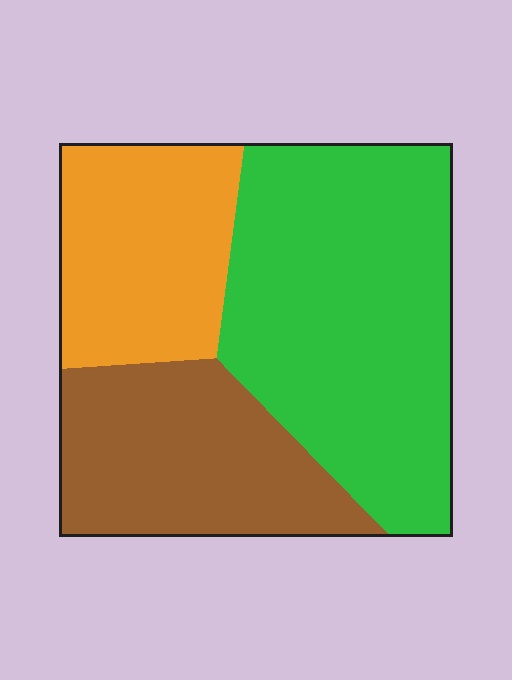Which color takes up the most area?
Green, at roughly 50%.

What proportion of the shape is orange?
Orange covers 24% of the shape.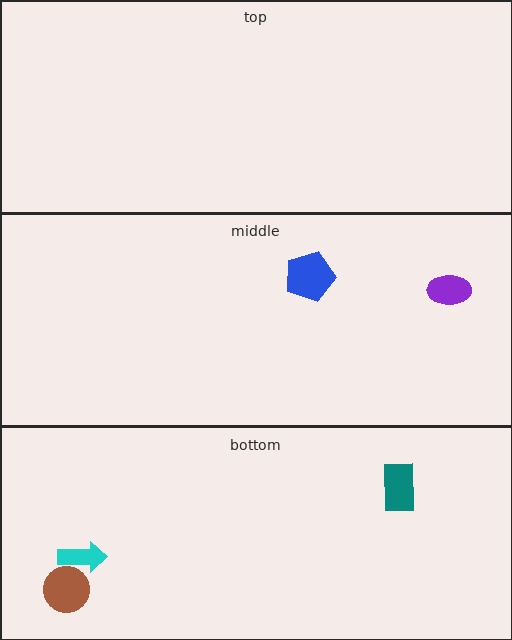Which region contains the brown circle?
The bottom region.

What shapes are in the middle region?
The blue pentagon, the purple ellipse.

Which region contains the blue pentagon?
The middle region.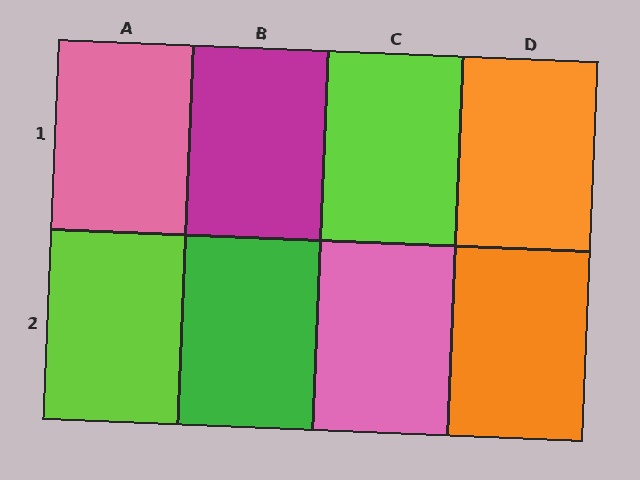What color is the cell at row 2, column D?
Orange.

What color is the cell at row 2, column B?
Green.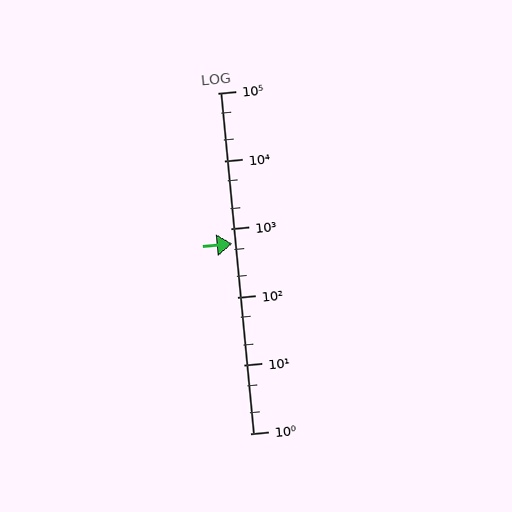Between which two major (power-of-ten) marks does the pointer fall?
The pointer is between 100 and 1000.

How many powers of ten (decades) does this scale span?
The scale spans 5 decades, from 1 to 100000.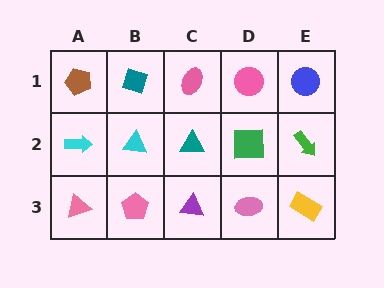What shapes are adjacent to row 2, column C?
A pink ellipse (row 1, column C), a purple triangle (row 3, column C), a cyan triangle (row 2, column B), a green square (row 2, column D).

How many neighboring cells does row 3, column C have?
3.